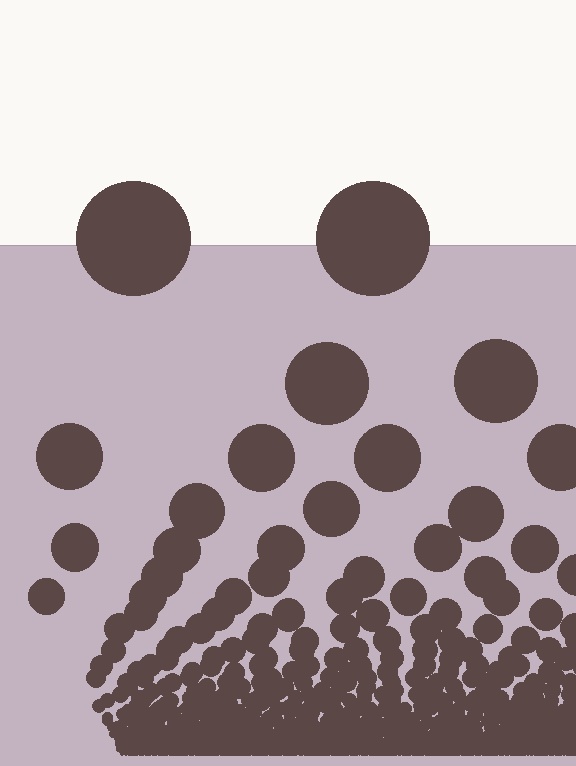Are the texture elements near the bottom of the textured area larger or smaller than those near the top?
Smaller. The gradient is inverted — elements near the bottom are smaller and denser.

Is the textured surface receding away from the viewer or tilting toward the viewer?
The surface appears to tilt toward the viewer. Texture elements get larger and sparser toward the top.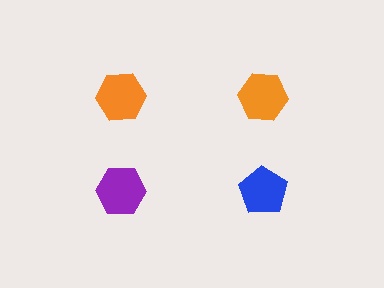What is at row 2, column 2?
A blue pentagon.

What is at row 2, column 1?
A purple hexagon.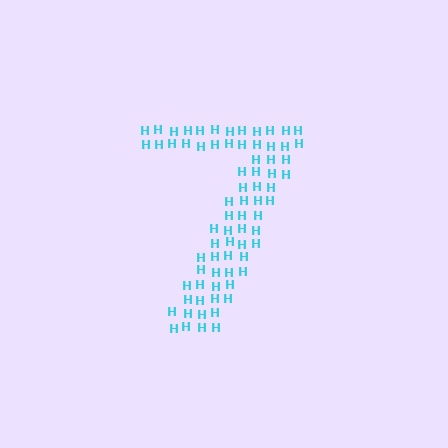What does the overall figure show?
The overall figure shows the digit 7.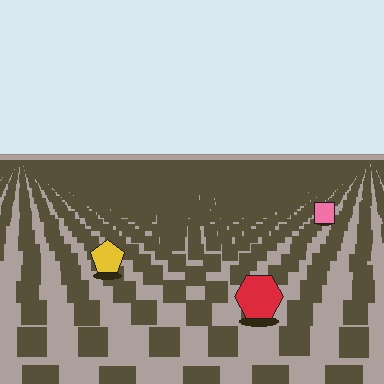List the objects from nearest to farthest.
From nearest to farthest: the red hexagon, the yellow pentagon, the pink square.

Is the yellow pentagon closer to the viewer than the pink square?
Yes. The yellow pentagon is closer — you can tell from the texture gradient: the ground texture is coarser near it.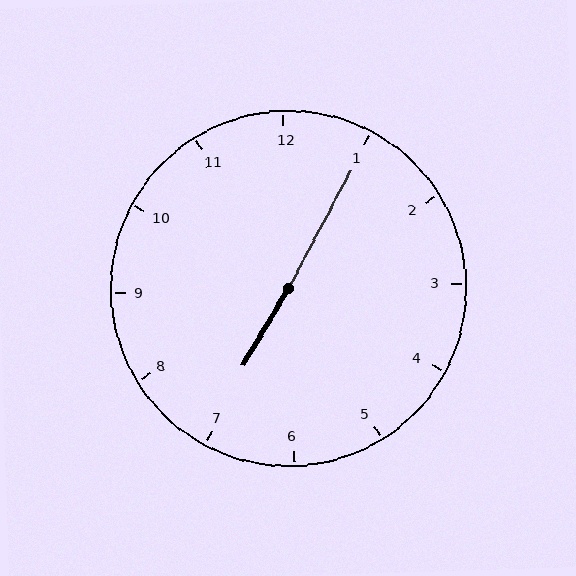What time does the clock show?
7:05.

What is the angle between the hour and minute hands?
Approximately 178 degrees.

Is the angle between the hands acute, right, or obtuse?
It is obtuse.